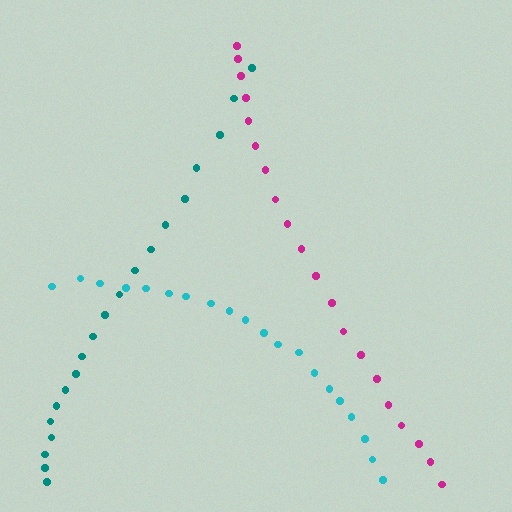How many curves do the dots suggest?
There are 3 distinct paths.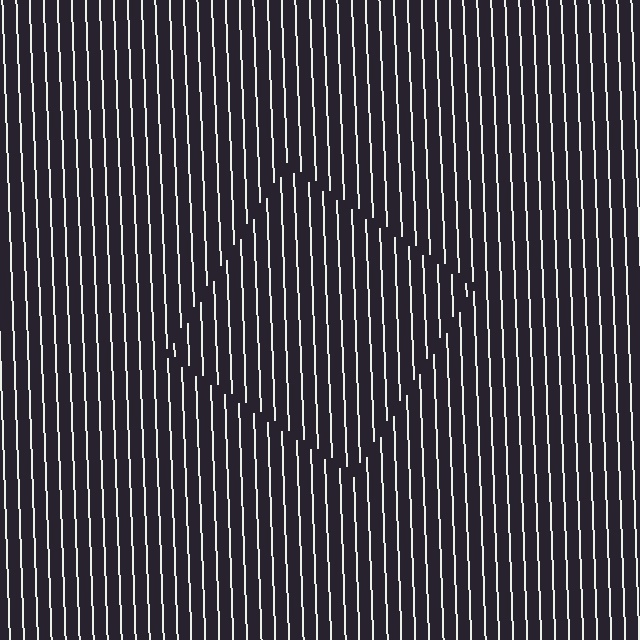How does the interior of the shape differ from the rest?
The interior of the shape contains the same grating, shifted by half a period — the contour is defined by the phase discontinuity where line-ends from the inner and outer gratings abut.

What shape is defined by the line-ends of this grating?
An illusory square. The interior of the shape contains the same grating, shifted by half a period — the contour is defined by the phase discontinuity where line-ends from the inner and outer gratings abut.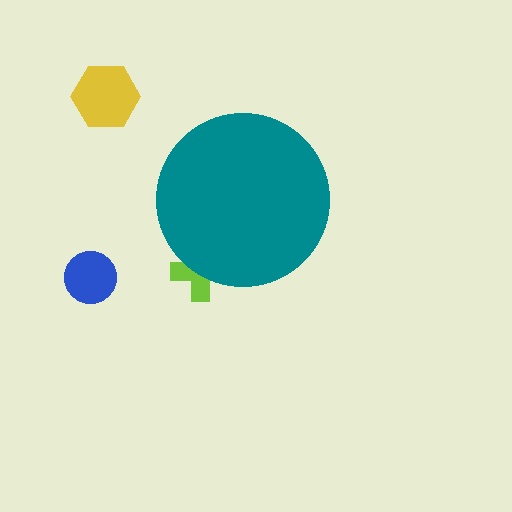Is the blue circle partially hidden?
No, the blue circle is fully visible.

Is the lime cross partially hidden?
Yes, the lime cross is partially hidden behind the teal circle.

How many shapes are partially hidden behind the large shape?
1 shape is partially hidden.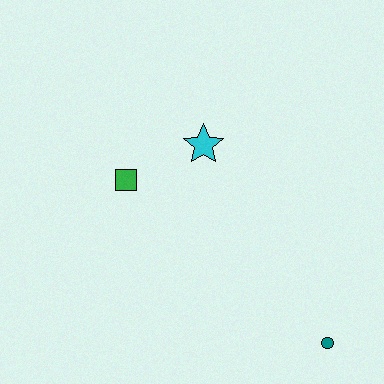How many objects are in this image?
There are 3 objects.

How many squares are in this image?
There is 1 square.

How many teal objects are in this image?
There is 1 teal object.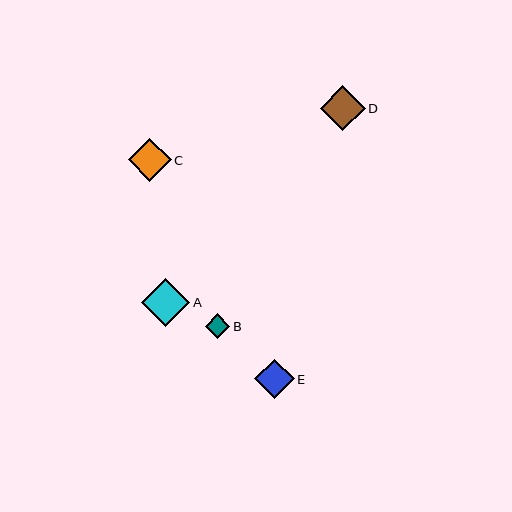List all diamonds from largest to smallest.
From largest to smallest: A, D, C, E, B.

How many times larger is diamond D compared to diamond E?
Diamond D is approximately 1.1 times the size of diamond E.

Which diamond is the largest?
Diamond A is the largest with a size of approximately 48 pixels.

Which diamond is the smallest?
Diamond B is the smallest with a size of approximately 25 pixels.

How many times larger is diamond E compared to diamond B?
Diamond E is approximately 1.6 times the size of diamond B.